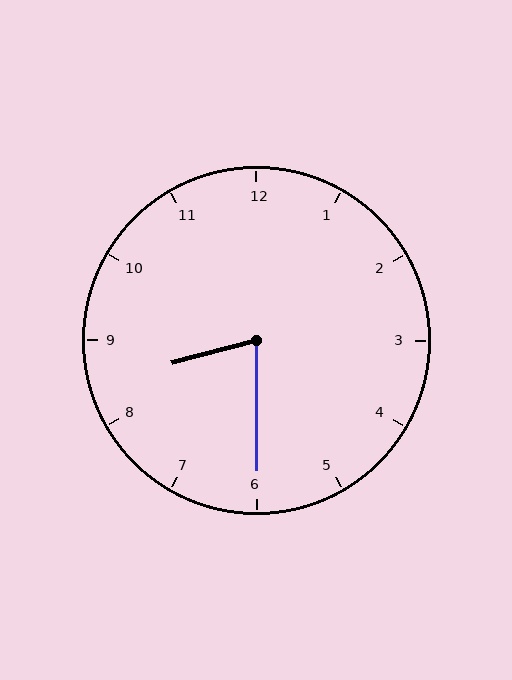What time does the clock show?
8:30.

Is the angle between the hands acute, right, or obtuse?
It is acute.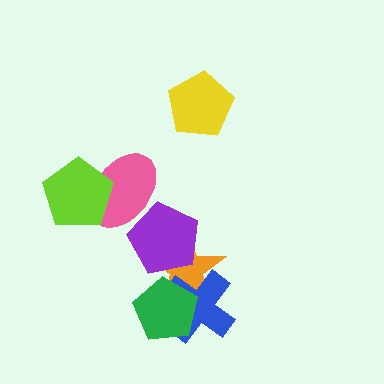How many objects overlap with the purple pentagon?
2 objects overlap with the purple pentagon.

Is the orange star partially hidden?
Yes, it is partially covered by another shape.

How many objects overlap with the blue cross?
2 objects overlap with the blue cross.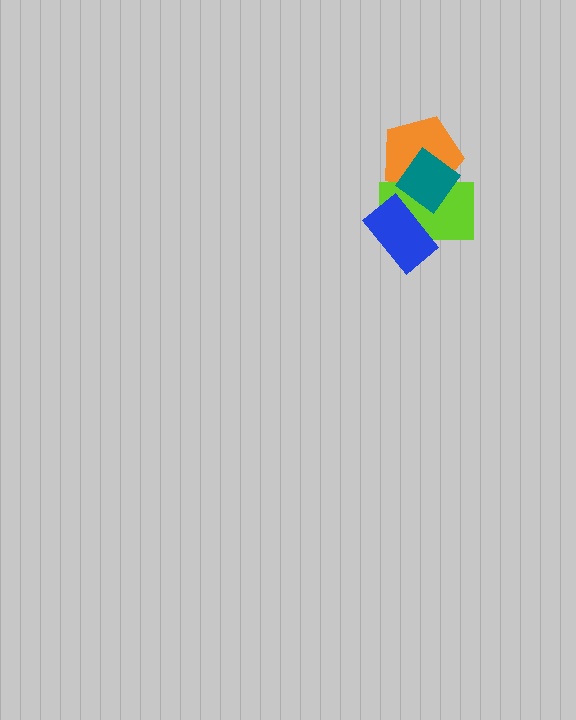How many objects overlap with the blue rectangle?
2 objects overlap with the blue rectangle.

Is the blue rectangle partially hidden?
No, no other shape covers it.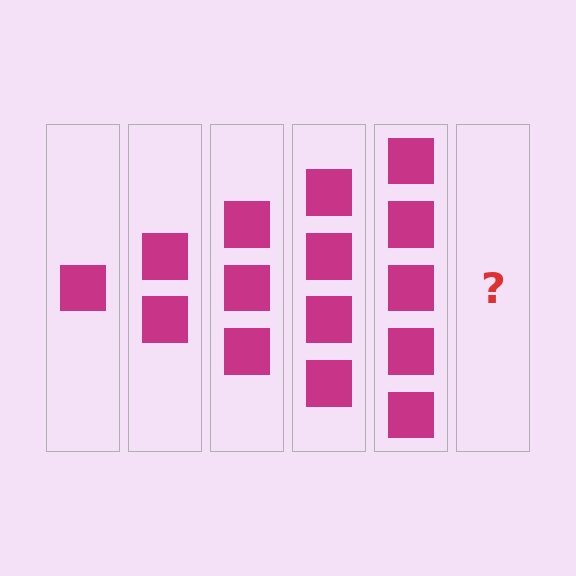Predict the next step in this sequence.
The next step is 6 squares.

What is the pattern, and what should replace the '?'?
The pattern is that each step adds one more square. The '?' should be 6 squares.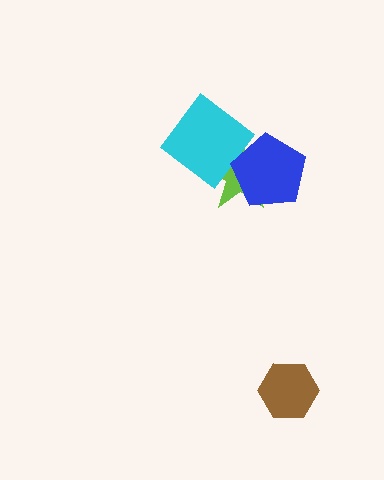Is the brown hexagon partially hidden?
No, no other shape covers it.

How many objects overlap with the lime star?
2 objects overlap with the lime star.